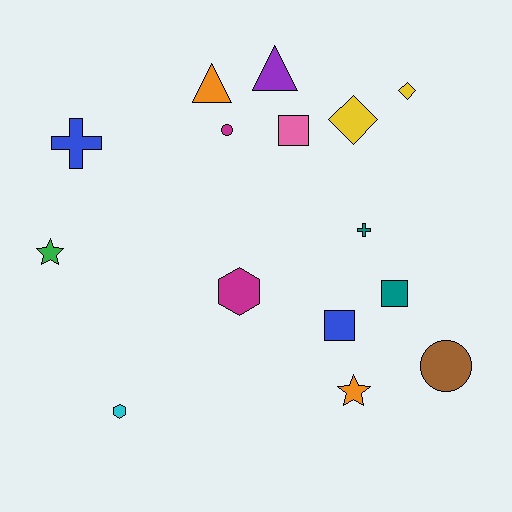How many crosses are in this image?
There are 2 crosses.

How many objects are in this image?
There are 15 objects.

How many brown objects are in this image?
There is 1 brown object.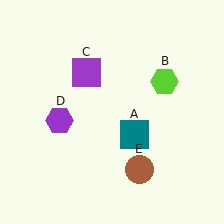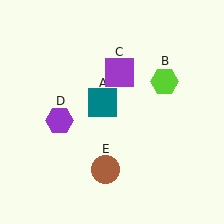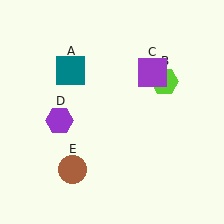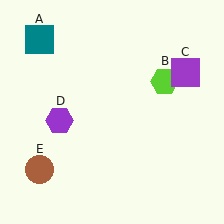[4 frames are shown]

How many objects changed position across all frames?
3 objects changed position: teal square (object A), purple square (object C), brown circle (object E).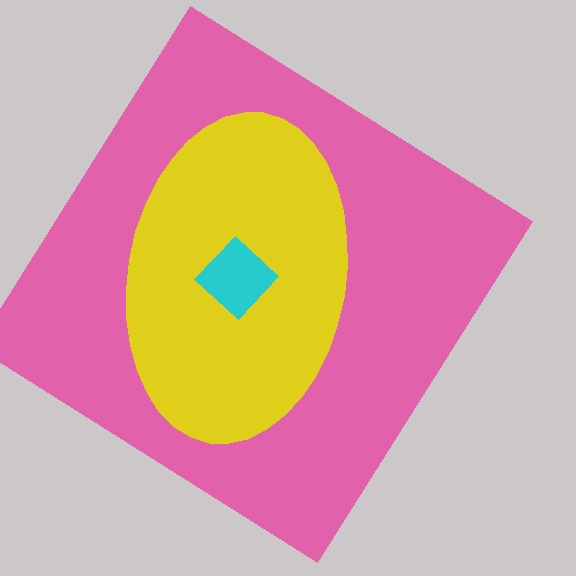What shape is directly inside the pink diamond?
The yellow ellipse.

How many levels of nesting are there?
3.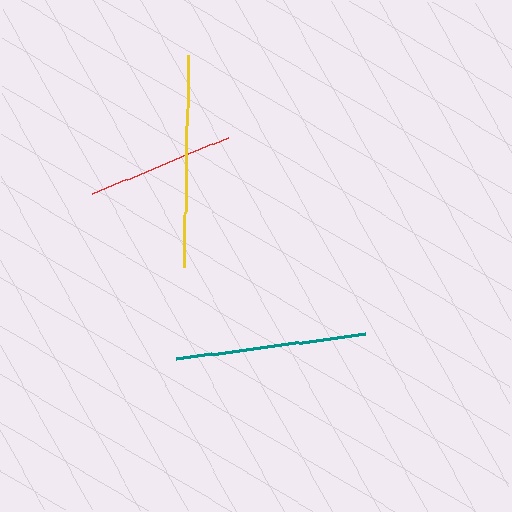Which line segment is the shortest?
The red line is the shortest at approximately 148 pixels.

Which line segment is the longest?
The yellow line is the longest at approximately 212 pixels.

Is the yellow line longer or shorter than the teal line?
The yellow line is longer than the teal line.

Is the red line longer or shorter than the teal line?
The teal line is longer than the red line.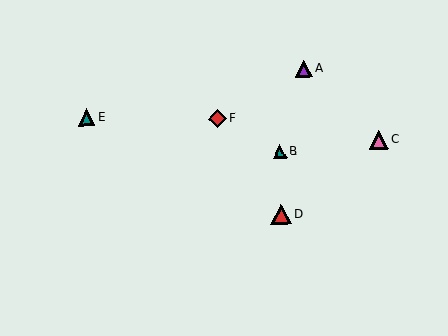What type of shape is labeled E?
Shape E is a teal triangle.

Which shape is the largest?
The red triangle (labeled D) is the largest.